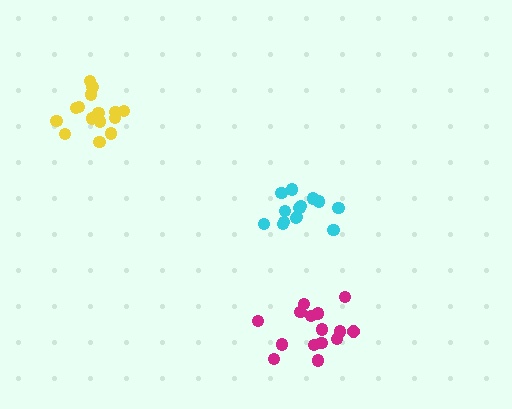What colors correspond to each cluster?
The clusters are colored: yellow, cyan, magenta.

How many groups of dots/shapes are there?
There are 3 groups.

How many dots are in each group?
Group 1: 15 dots, Group 2: 14 dots, Group 3: 15 dots (44 total).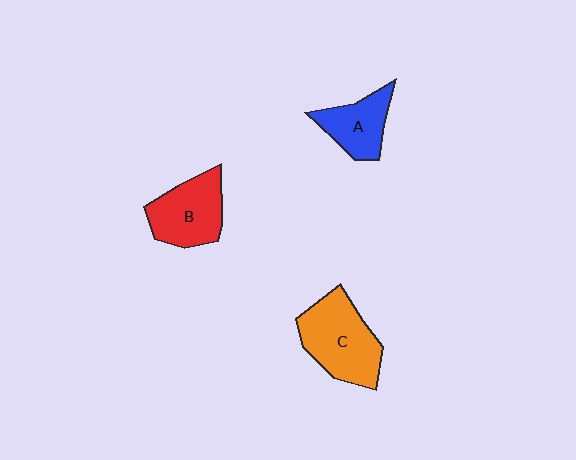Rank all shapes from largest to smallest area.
From largest to smallest: C (orange), B (red), A (blue).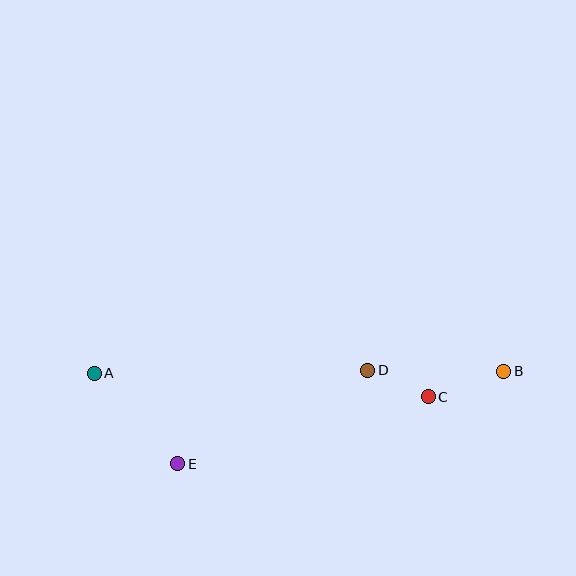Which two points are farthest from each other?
Points A and B are farthest from each other.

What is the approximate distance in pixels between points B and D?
The distance between B and D is approximately 136 pixels.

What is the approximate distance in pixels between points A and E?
The distance between A and E is approximately 123 pixels.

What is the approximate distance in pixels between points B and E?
The distance between B and E is approximately 339 pixels.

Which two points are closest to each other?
Points C and D are closest to each other.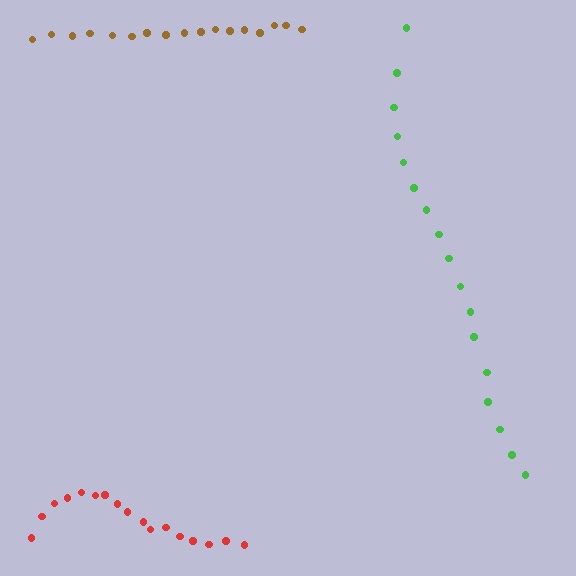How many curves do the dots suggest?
There are 3 distinct paths.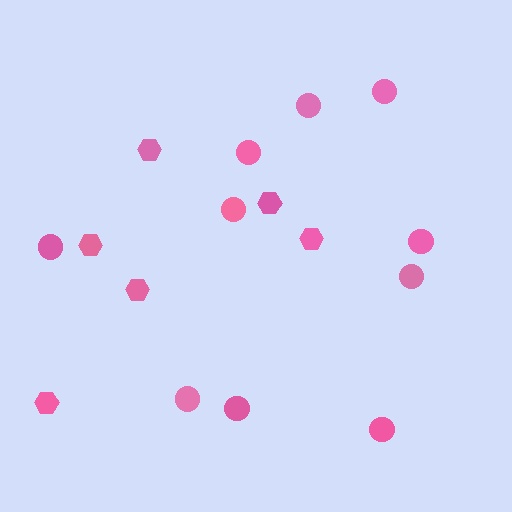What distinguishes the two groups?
There are 2 groups: one group of hexagons (6) and one group of circles (10).